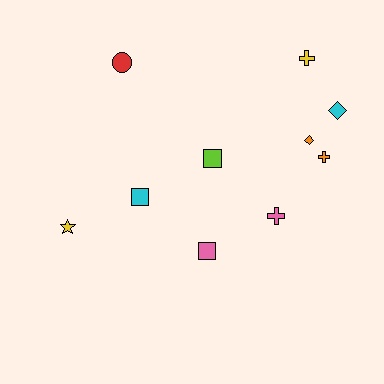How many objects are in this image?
There are 10 objects.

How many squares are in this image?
There are 3 squares.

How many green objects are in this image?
There are no green objects.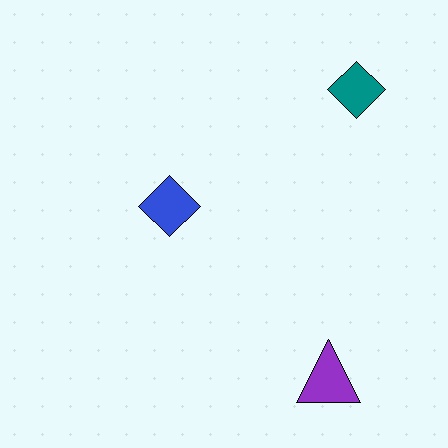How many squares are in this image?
There are no squares.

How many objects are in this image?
There are 3 objects.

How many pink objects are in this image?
There are no pink objects.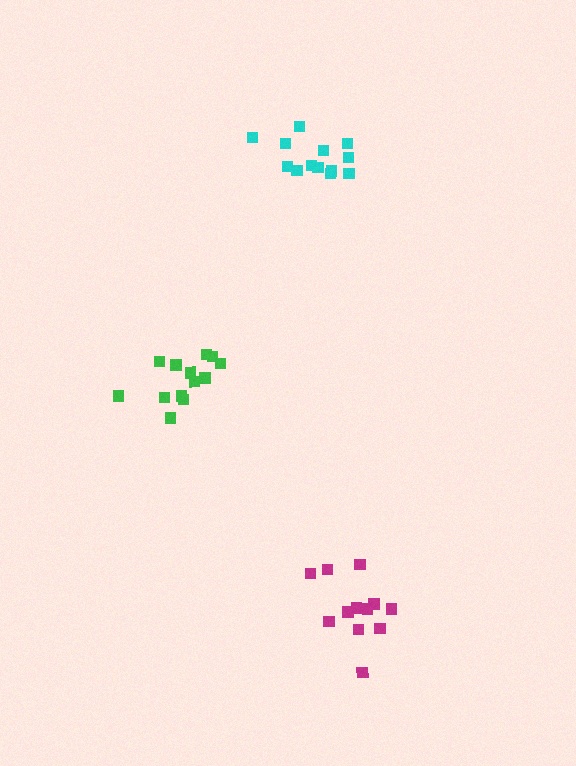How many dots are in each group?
Group 1: 13 dots, Group 2: 12 dots, Group 3: 13 dots (38 total).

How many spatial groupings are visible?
There are 3 spatial groupings.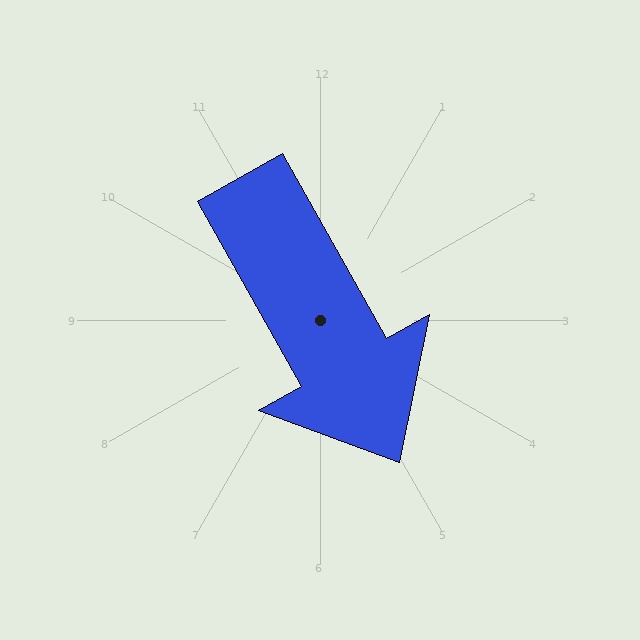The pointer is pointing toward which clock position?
Roughly 5 o'clock.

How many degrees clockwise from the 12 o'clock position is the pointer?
Approximately 151 degrees.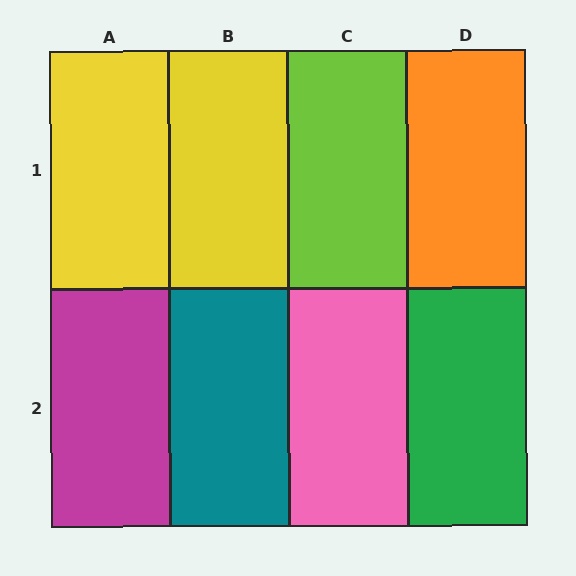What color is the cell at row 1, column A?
Yellow.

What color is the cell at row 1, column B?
Yellow.